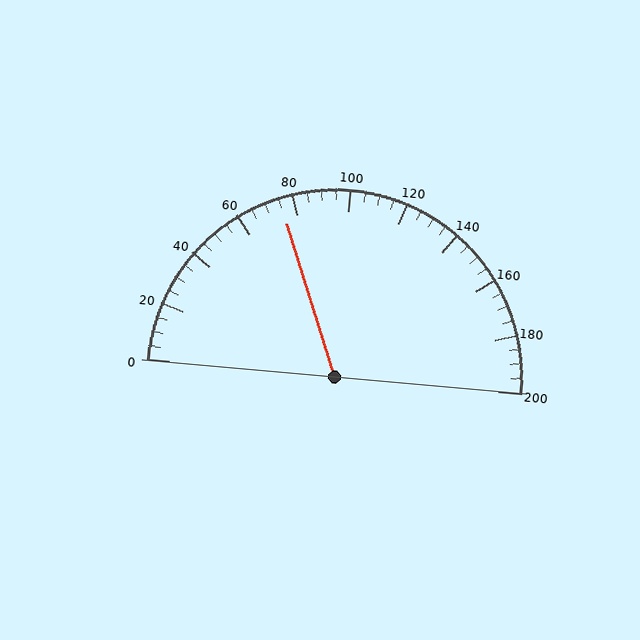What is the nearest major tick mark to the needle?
The nearest major tick mark is 80.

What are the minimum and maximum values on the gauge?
The gauge ranges from 0 to 200.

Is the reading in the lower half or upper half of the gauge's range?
The reading is in the lower half of the range (0 to 200).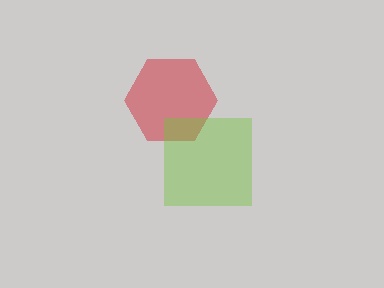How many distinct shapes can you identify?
There are 2 distinct shapes: a red hexagon, a lime square.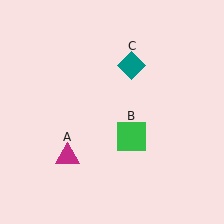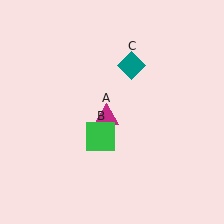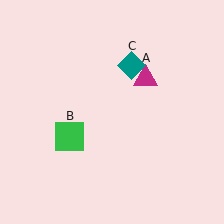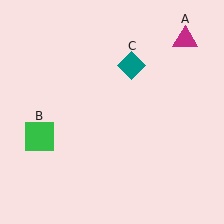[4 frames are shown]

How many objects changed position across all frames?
2 objects changed position: magenta triangle (object A), green square (object B).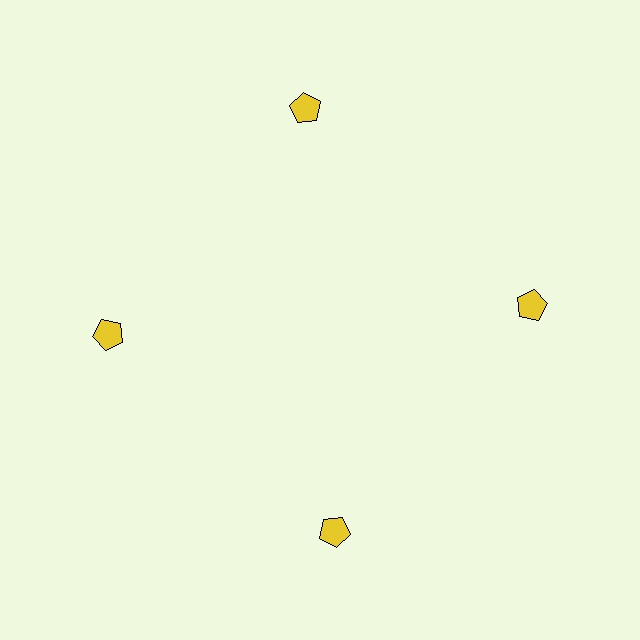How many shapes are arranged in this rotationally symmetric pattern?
There are 4 shapes, arranged in 4 groups of 1.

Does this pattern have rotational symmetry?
Yes, this pattern has 4-fold rotational symmetry. It looks the same after rotating 90 degrees around the center.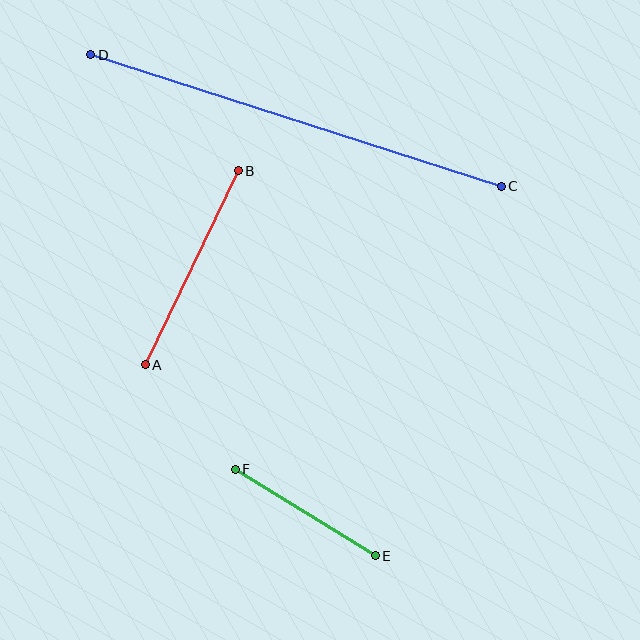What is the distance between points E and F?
The distance is approximately 165 pixels.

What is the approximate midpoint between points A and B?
The midpoint is at approximately (192, 268) pixels.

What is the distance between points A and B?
The distance is approximately 215 pixels.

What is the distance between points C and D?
The distance is approximately 431 pixels.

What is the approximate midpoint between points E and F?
The midpoint is at approximately (305, 512) pixels.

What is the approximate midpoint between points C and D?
The midpoint is at approximately (296, 121) pixels.